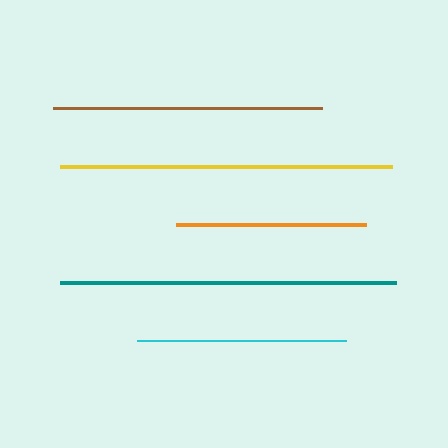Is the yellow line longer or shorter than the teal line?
The teal line is longer than the yellow line.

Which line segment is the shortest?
The orange line is the shortest at approximately 190 pixels.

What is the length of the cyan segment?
The cyan segment is approximately 209 pixels long.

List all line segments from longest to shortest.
From longest to shortest: teal, yellow, brown, cyan, orange.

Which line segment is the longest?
The teal line is the longest at approximately 336 pixels.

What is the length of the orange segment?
The orange segment is approximately 190 pixels long.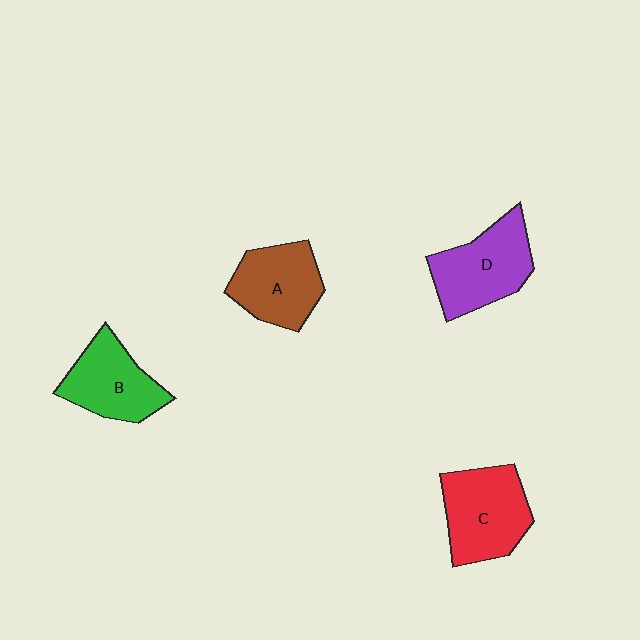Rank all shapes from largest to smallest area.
From largest to smallest: C (red), D (purple), A (brown), B (green).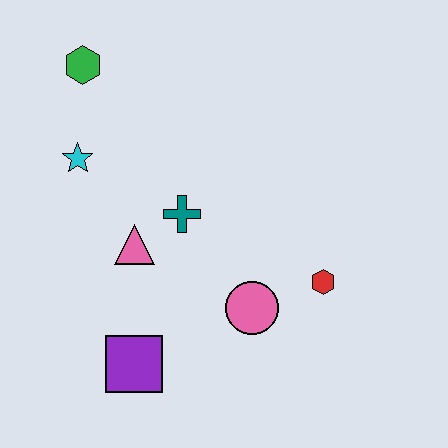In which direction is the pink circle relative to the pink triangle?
The pink circle is to the right of the pink triangle.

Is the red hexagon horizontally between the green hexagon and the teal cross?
No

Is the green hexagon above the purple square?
Yes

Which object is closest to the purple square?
The pink triangle is closest to the purple square.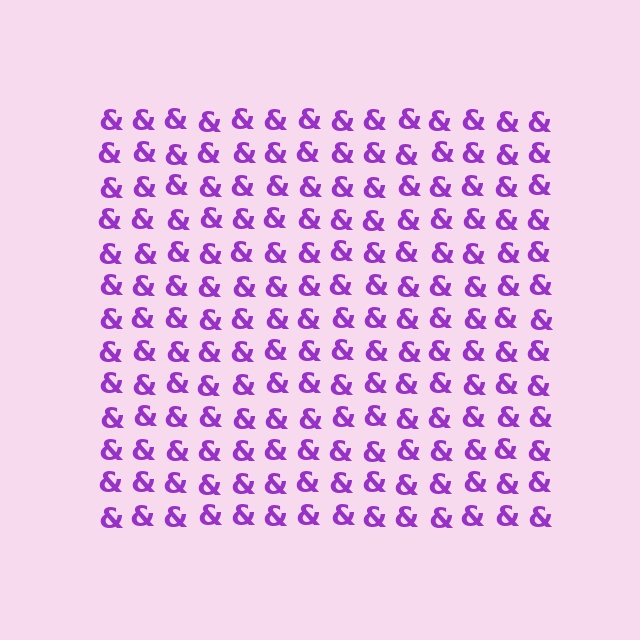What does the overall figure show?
The overall figure shows a square.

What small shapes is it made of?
It is made of small ampersands.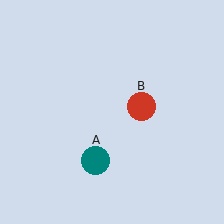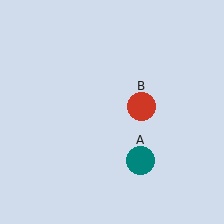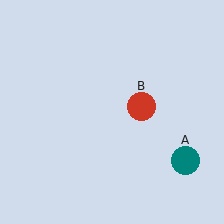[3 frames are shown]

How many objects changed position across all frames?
1 object changed position: teal circle (object A).